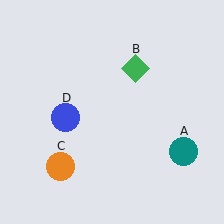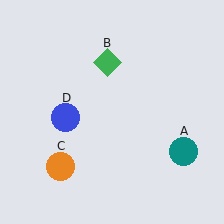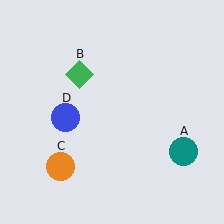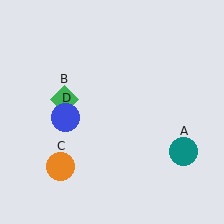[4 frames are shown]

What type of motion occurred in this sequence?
The green diamond (object B) rotated counterclockwise around the center of the scene.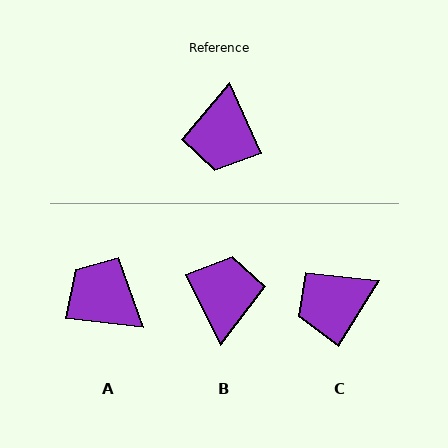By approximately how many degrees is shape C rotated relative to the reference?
Approximately 56 degrees clockwise.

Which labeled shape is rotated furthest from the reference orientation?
B, about 178 degrees away.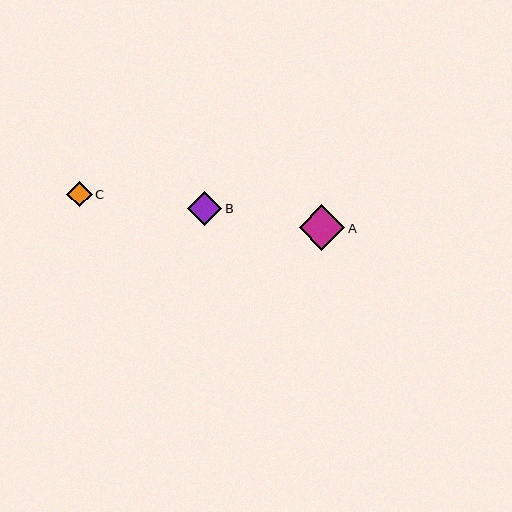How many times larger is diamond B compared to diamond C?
Diamond B is approximately 1.4 times the size of diamond C.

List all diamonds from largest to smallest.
From largest to smallest: A, B, C.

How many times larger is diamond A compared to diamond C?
Diamond A is approximately 1.8 times the size of diamond C.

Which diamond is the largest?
Diamond A is the largest with a size of approximately 46 pixels.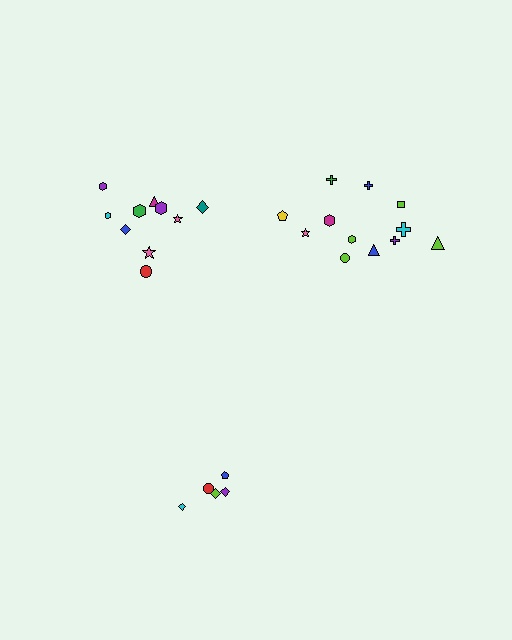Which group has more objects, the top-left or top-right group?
The top-right group.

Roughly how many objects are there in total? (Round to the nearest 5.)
Roughly 25 objects in total.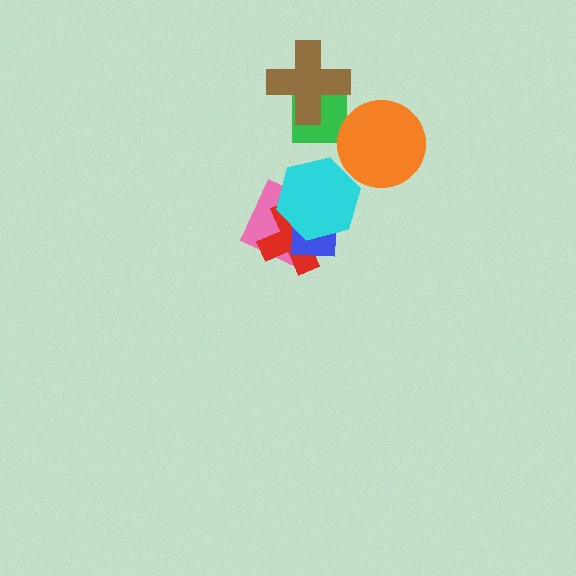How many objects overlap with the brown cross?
1 object overlaps with the brown cross.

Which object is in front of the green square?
The brown cross is in front of the green square.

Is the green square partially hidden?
Yes, it is partially covered by another shape.